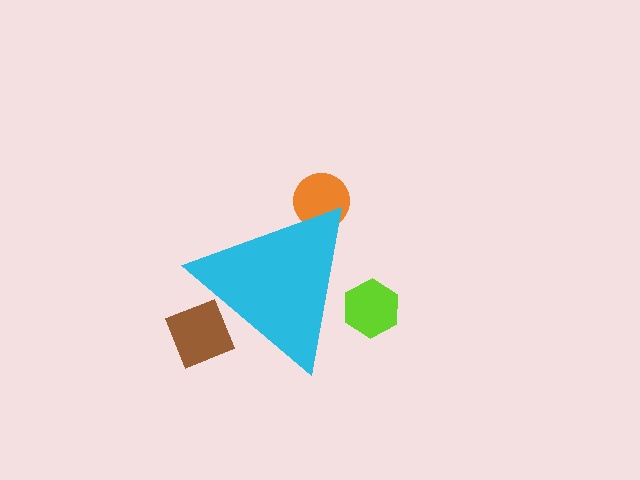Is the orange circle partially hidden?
Yes, the orange circle is partially hidden behind the cyan triangle.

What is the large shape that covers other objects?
A cyan triangle.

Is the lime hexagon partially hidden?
Yes, the lime hexagon is partially hidden behind the cyan triangle.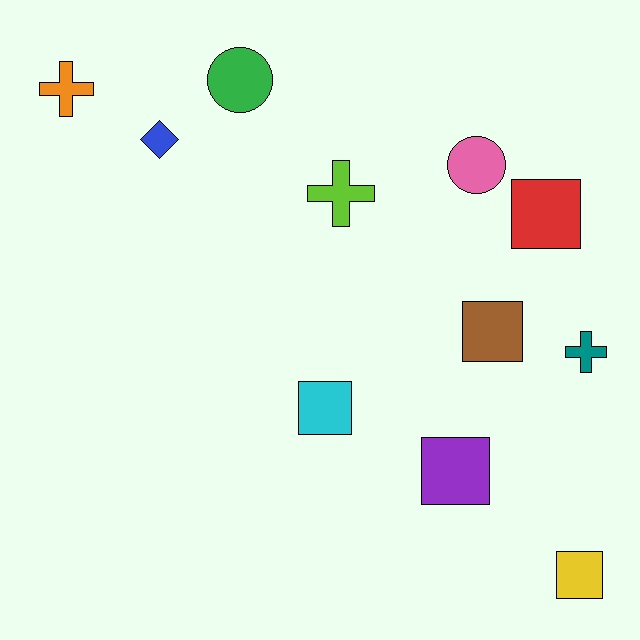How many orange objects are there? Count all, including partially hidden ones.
There is 1 orange object.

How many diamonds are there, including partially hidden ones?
There is 1 diamond.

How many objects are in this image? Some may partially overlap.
There are 11 objects.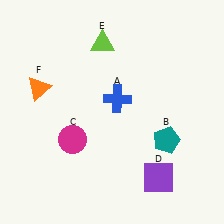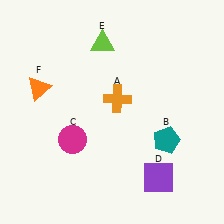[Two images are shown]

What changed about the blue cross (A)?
In Image 1, A is blue. In Image 2, it changed to orange.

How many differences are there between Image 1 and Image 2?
There is 1 difference between the two images.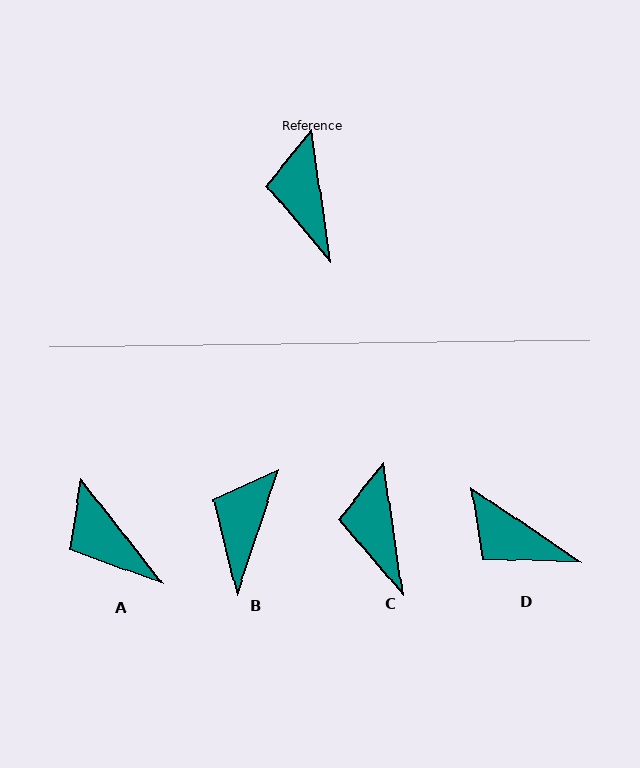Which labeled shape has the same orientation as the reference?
C.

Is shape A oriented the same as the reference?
No, it is off by about 30 degrees.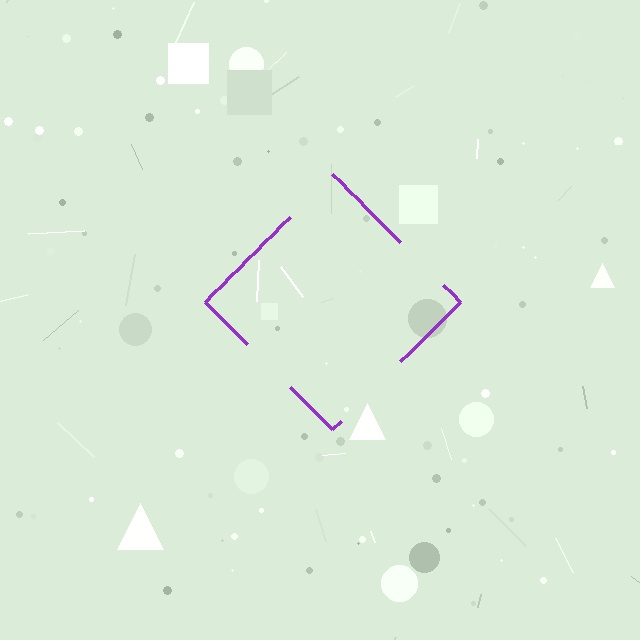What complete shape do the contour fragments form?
The contour fragments form a diamond.